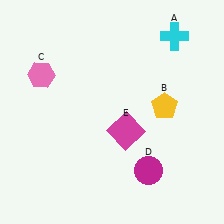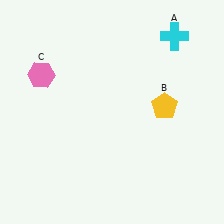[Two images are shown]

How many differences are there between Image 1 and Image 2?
There are 2 differences between the two images.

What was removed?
The magenta square (E), the magenta circle (D) were removed in Image 2.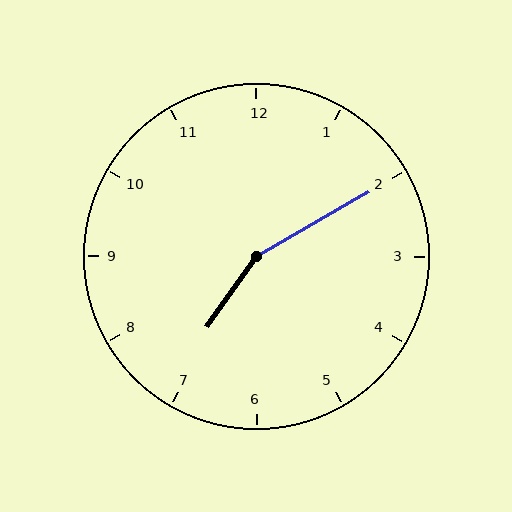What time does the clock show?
7:10.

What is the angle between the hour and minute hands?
Approximately 155 degrees.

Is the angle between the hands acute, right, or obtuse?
It is obtuse.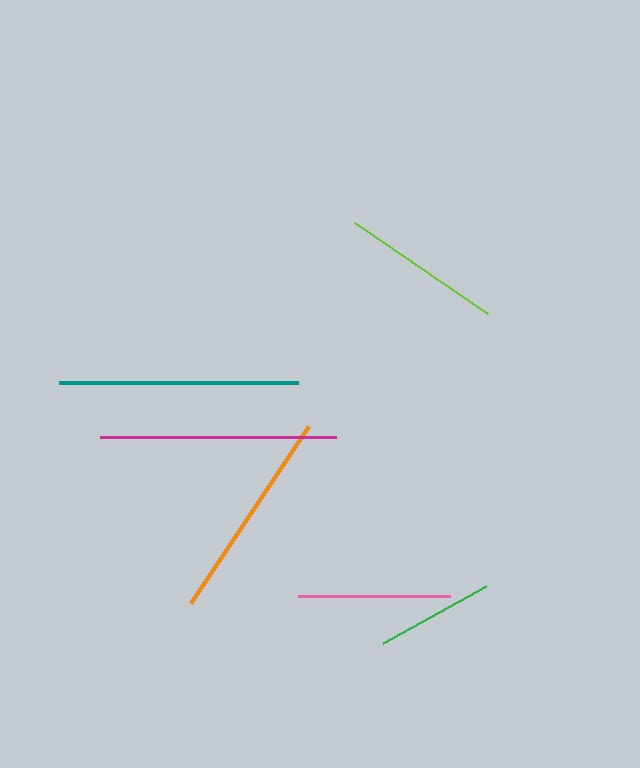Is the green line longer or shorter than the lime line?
The lime line is longer than the green line.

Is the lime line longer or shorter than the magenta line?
The magenta line is longer than the lime line.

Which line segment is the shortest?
The green line is the shortest at approximately 118 pixels.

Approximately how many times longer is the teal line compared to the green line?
The teal line is approximately 2.0 times the length of the green line.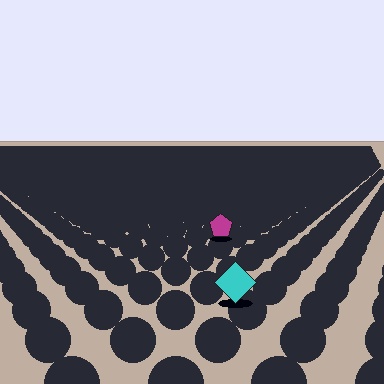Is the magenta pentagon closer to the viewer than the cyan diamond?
No. The cyan diamond is closer — you can tell from the texture gradient: the ground texture is coarser near it.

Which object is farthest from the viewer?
The magenta pentagon is farthest from the viewer. It appears smaller and the ground texture around it is denser.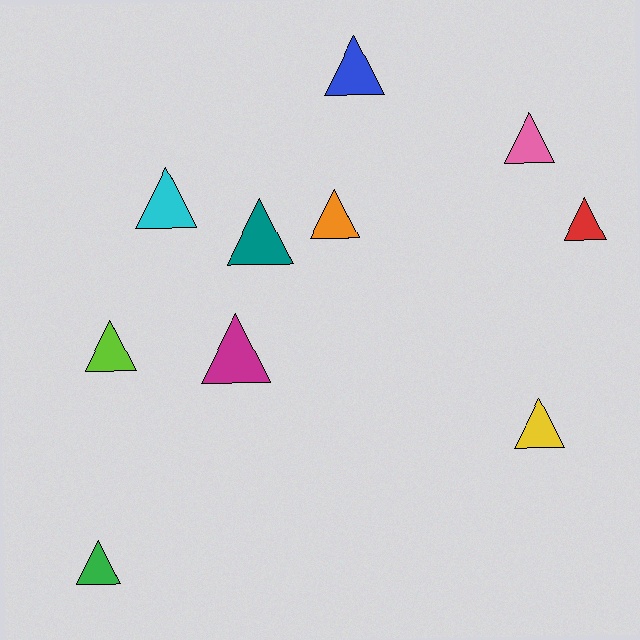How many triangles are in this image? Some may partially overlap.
There are 10 triangles.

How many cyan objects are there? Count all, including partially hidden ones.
There is 1 cyan object.